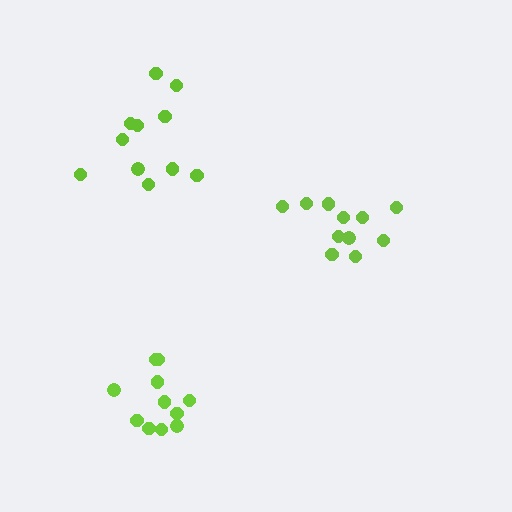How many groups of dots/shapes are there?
There are 3 groups.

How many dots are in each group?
Group 1: 11 dots, Group 2: 11 dots, Group 3: 11 dots (33 total).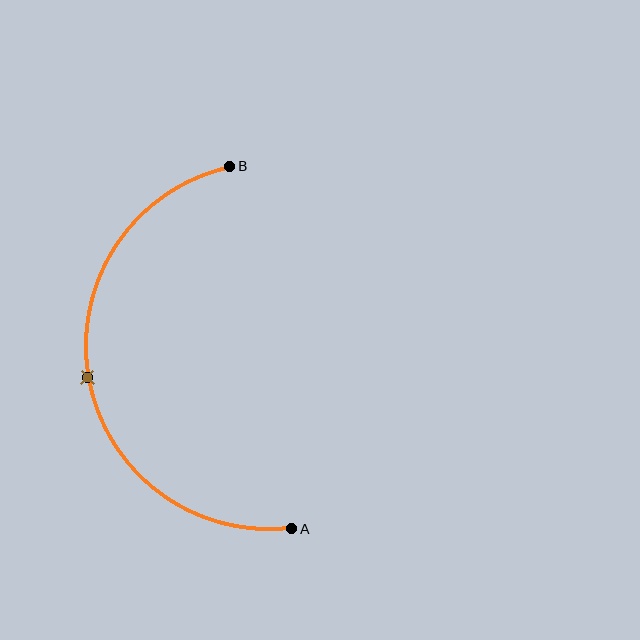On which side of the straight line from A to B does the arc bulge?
The arc bulges to the left of the straight line connecting A and B.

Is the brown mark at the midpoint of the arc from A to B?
Yes. The brown mark lies on the arc at equal arc-length from both A and B — it is the arc midpoint.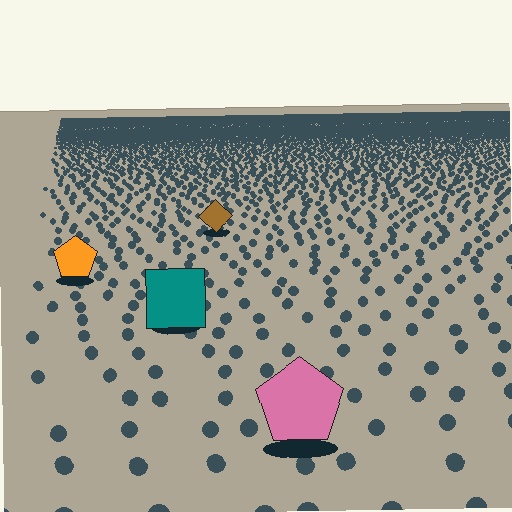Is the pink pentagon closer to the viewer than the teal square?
Yes. The pink pentagon is closer — you can tell from the texture gradient: the ground texture is coarser near it.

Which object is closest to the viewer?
The pink pentagon is closest. The texture marks near it are larger and more spread out.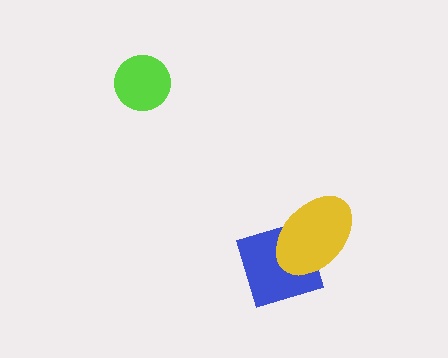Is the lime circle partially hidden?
No, no other shape covers it.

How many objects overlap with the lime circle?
0 objects overlap with the lime circle.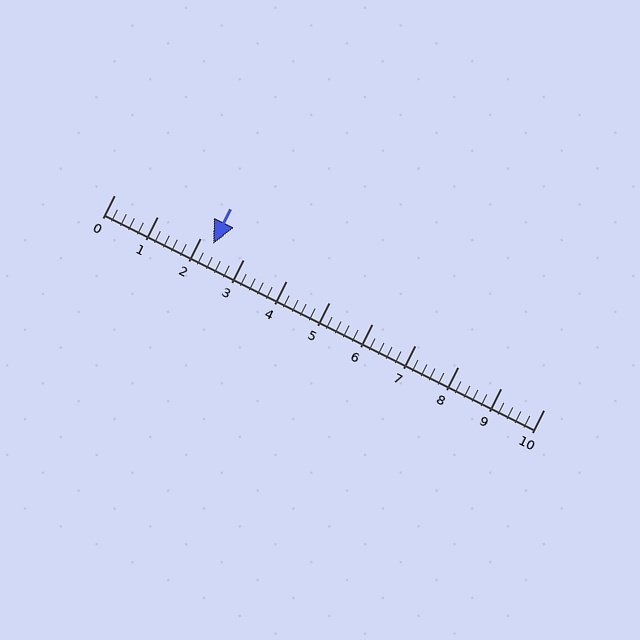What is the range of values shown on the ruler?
The ruler shows values from 0 to 10.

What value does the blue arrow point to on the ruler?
The blue arrow points to approximately 2.3.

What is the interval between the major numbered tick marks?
The major tick marks are spaced 1 units apart.